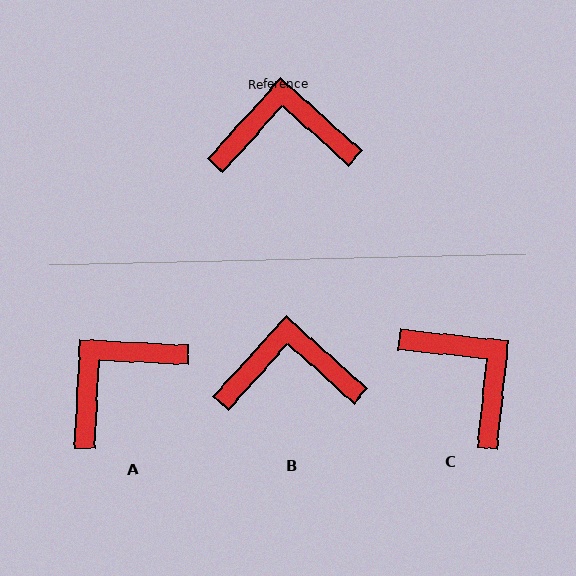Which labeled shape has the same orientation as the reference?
B.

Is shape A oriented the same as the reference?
No, it is off by about 39 degrees.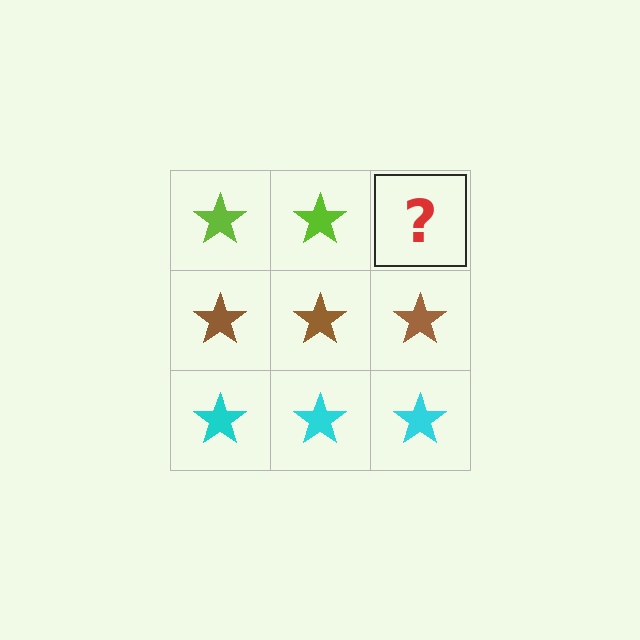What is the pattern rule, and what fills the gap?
The rule is that each row has a consistent color. The gap should be filled with a lime star.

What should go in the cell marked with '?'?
The missing cell should contain a lime star.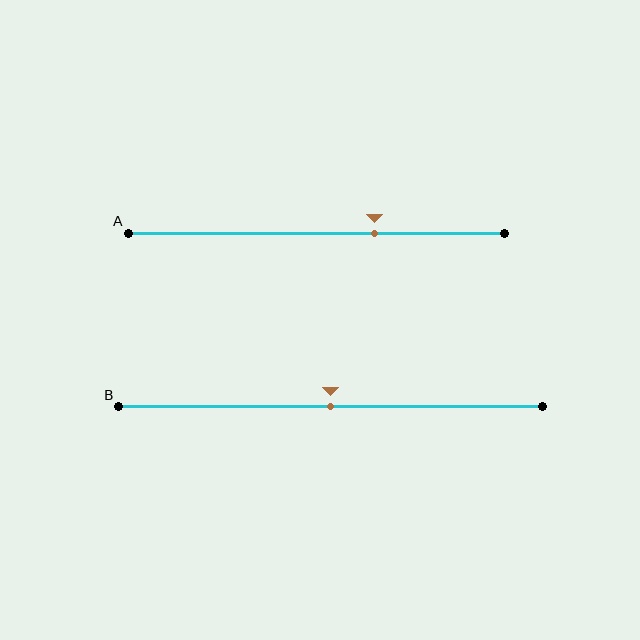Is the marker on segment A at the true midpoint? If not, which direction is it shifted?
No, the marker on segment A is shifted to the right by about 16% of the segment length.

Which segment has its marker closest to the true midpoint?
Segment B has its marker closest to the true midpoint.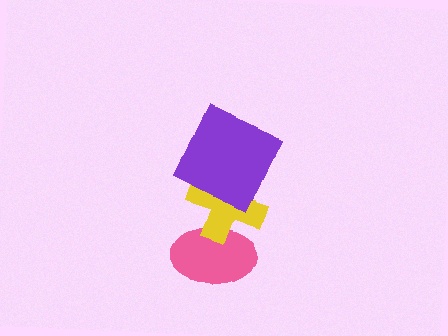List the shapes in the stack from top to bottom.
From top to bottom: the purple square, the yellow cross, the pink ellipse.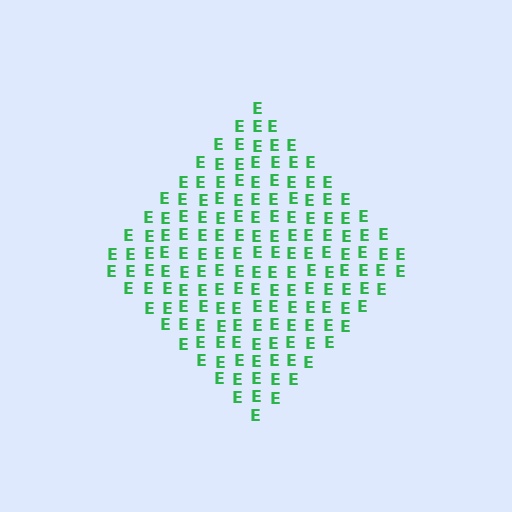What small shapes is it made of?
It is made of small letter E's.